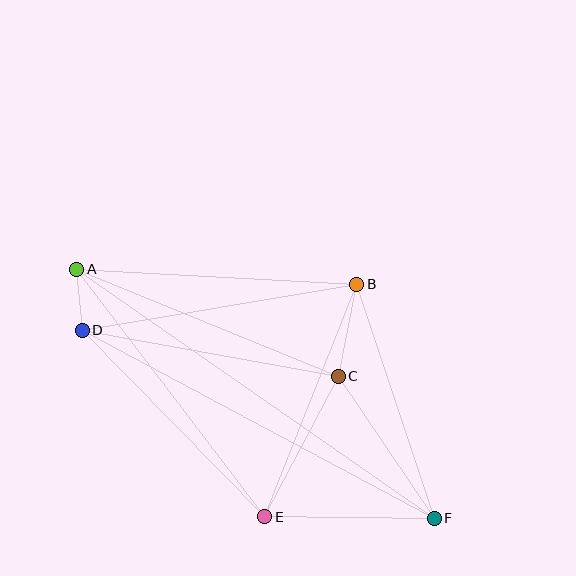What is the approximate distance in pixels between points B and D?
The distance between B and D is approximately 278 pixels.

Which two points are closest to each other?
Points A and D are closest to each other.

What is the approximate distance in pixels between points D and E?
The distance between D and E is approximately 261 pixels.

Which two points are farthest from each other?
Points A and F are farthest from each other.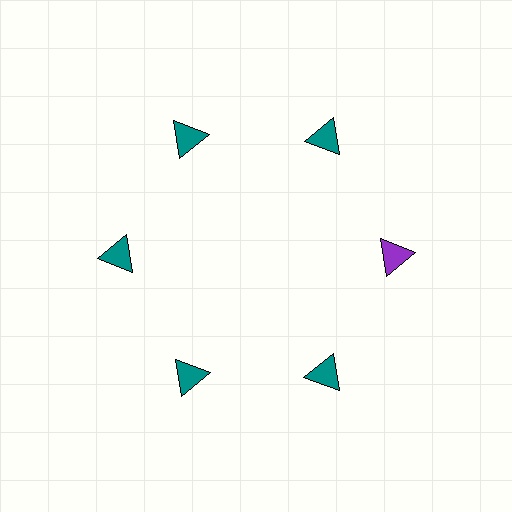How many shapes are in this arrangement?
There are 6 shapes arranged in a ring pattern.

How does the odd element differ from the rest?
It has a different color: purple instead of teal.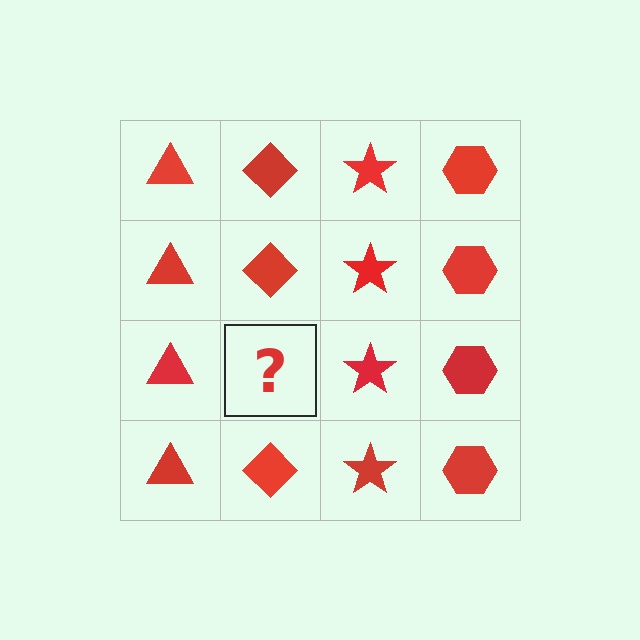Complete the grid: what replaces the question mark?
The question mark should be replaced with a red diamond.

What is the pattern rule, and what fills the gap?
The rule is that each column has a consistent shape. The gap should be filled with a red diamond.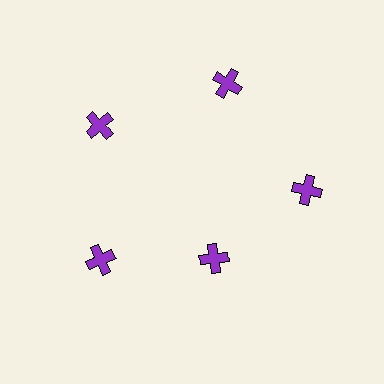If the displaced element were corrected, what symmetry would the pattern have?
It would have 5-fold rotational symmetry — the pattern would map onto itself every 72 degrees.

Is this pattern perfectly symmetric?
No. The 5 purple crosses are arranged in a ring, but one element near the 5 o'clock position is pulled inward toward the center, breaking the 5-fold rotational symmetry.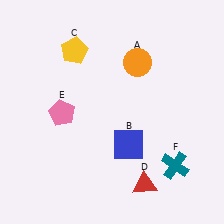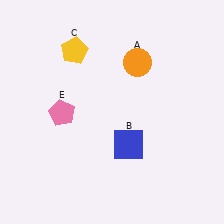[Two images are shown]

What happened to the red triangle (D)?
The red triangle (D) was removed in Image 2. It was in the bottom-right area of Image 1.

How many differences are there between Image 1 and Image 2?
There are 2 differences between the two images.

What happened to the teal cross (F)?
The teal cross (F) was removed in Image 2. It was in the bottom-right area of Image 1.